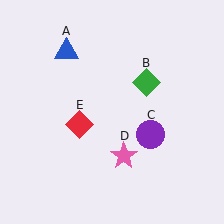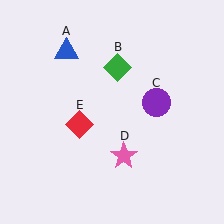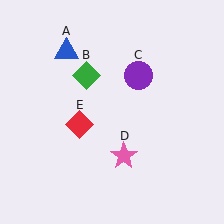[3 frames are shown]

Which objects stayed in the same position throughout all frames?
Blue triangle (object A) and pink star (object D) and red diamond (object E) remained stationary.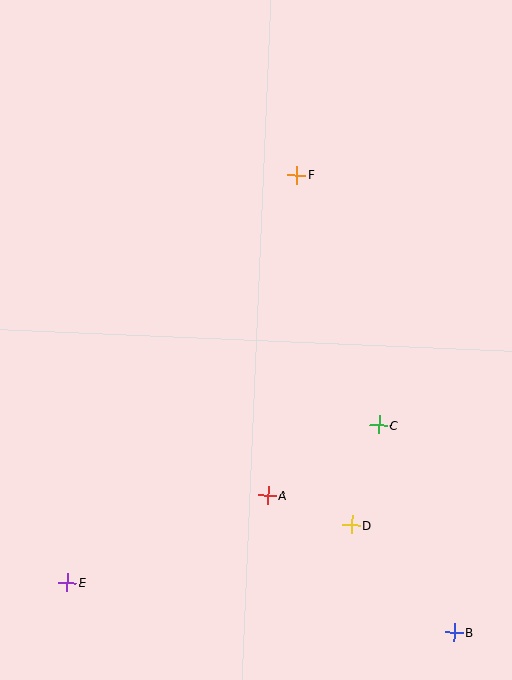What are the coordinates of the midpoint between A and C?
The midpoint between A and C is at (323, 460).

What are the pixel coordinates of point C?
Point C is at (379, 425).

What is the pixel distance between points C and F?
The distance between C and F is 263 pixels.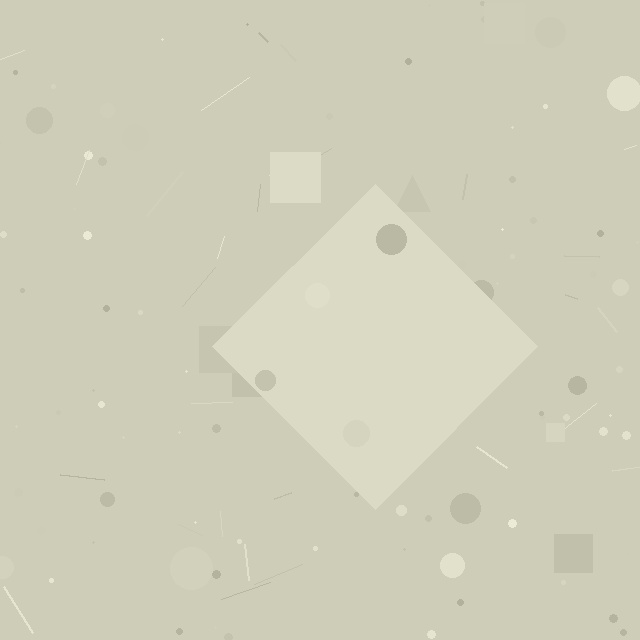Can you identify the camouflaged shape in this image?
The camouflaged shape is a diamond.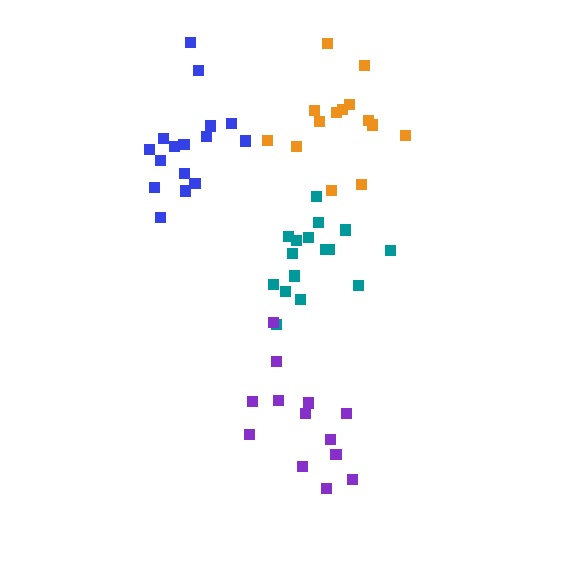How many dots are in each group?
Group 1: 14 dots, Group 2: 16 dots, Group 3: 16 dots, Group 4: 13 dots (59 total).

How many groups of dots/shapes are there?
There are 4 groups.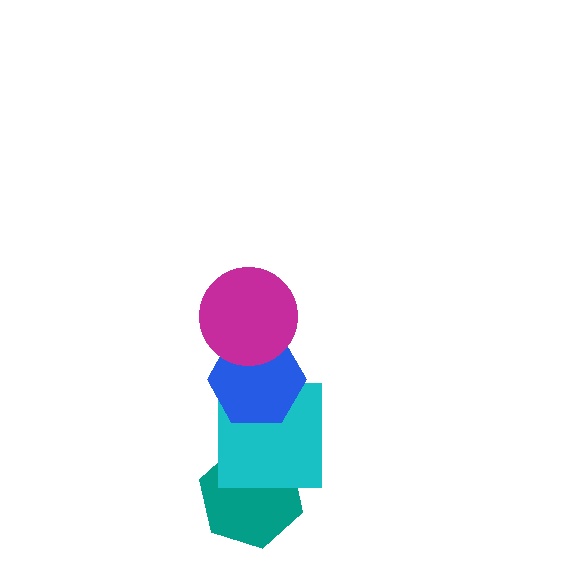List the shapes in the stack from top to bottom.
From top to bottom: the magenta circle, the blue hexagon, the cyan square, the teal hexagon.